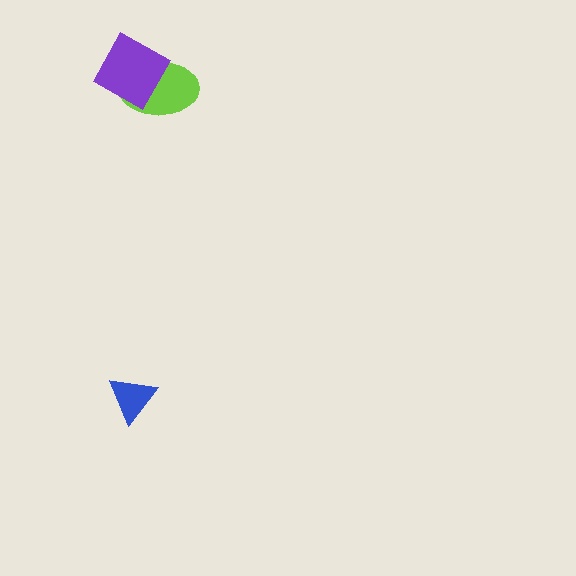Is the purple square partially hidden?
No, no other shape covers it.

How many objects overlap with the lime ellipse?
1 object overlaps with the lime ellipse.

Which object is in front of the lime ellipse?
The purple square is in front of the lime ellipse.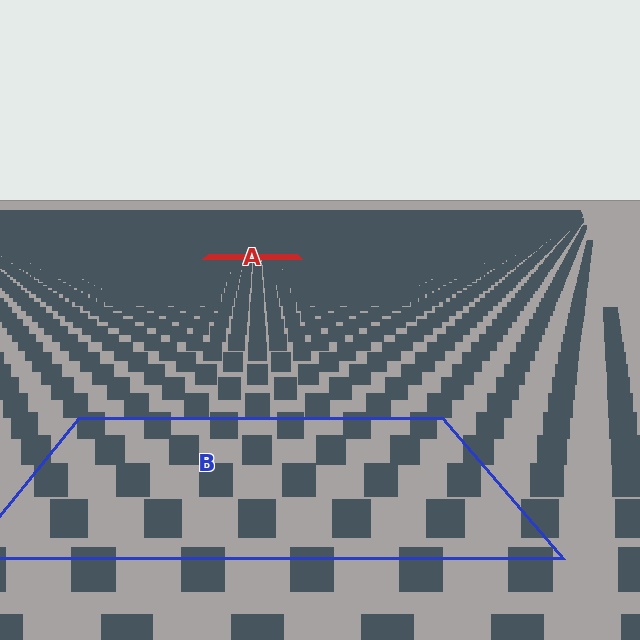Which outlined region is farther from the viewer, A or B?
Region A is farther from the viewer — the texture elements inside it appear smaller and more densely packed.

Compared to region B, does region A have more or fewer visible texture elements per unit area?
Region A has more texture elements per unit area — they are packed more densely because it is farther away.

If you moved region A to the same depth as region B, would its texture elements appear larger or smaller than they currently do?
They would appear larger. At a closer depth, the same texture elements are projected at a bigger on-screen size.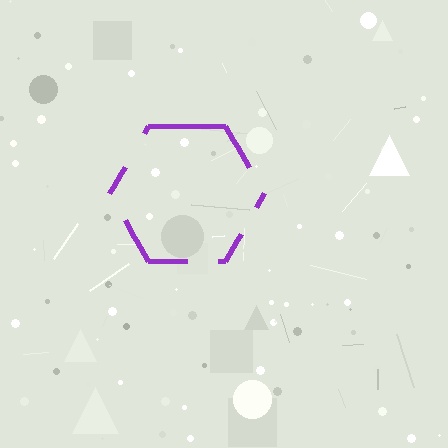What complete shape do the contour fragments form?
The contour fragments form a hexagon.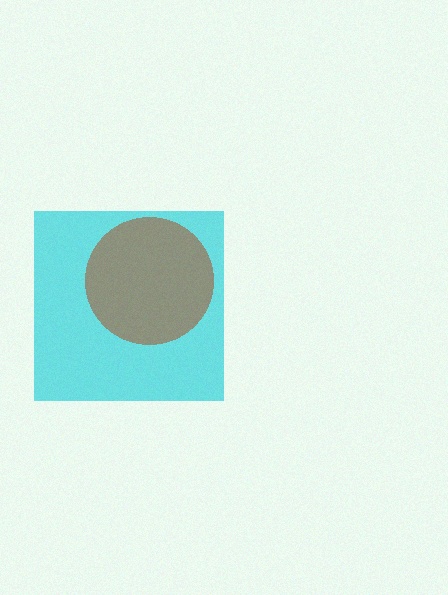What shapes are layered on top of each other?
The layered shapes are: a cyan square, a brown circle.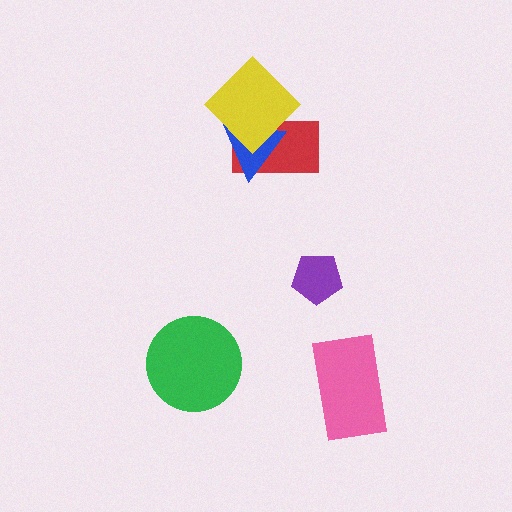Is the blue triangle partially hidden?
Yes, it is partially covered by another shape.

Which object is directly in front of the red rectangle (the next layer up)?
The blue triangle is directly in front of the red rectangle.